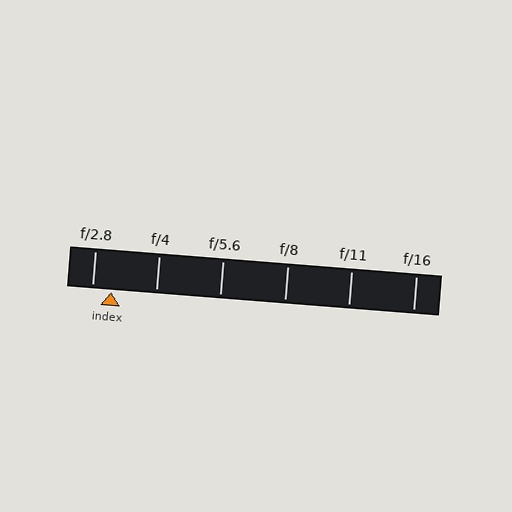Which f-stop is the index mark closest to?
The index mark is closest to f/2.8.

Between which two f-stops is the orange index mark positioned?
The index mark is between f/2.8 and f/4.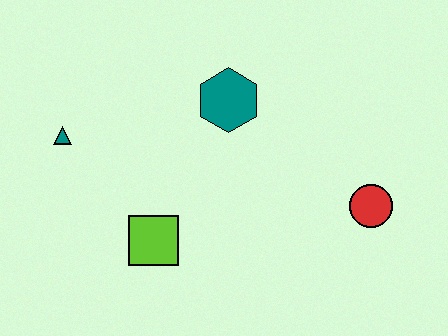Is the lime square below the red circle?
Yes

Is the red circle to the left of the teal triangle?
No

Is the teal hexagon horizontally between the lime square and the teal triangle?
No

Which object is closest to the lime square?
The teal triangle is closest to the lime square.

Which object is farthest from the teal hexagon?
The red circle is farthest from the teal hexagon.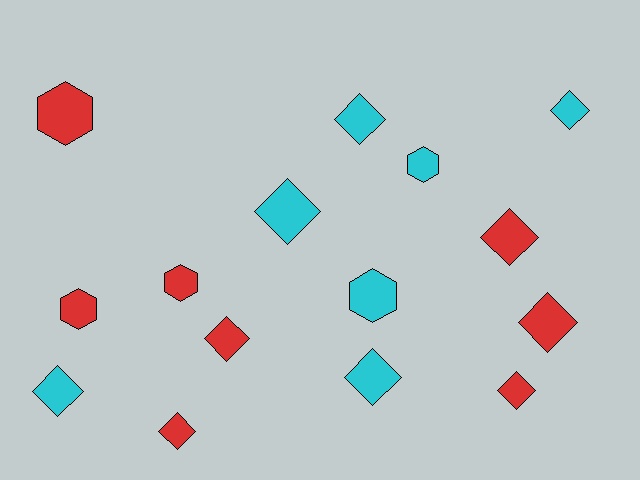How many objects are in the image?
There are 15 objects.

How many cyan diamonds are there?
There are 5 cyan diamonds.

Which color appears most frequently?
Red, with 8 objects.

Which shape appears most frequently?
Diamond, with 10 objects.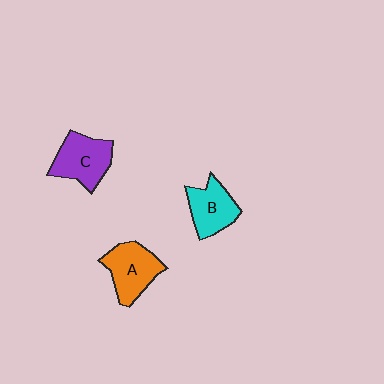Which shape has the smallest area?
Shape B (cyan).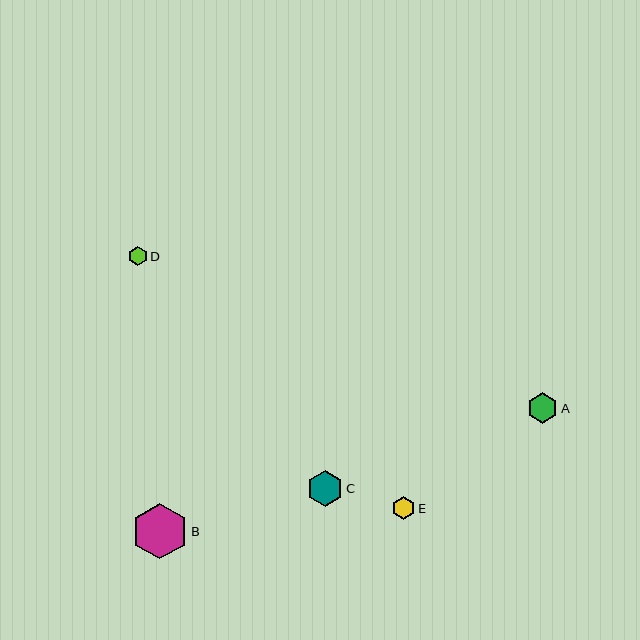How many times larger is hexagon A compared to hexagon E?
Hexagon A is approximately 1.4 times the size of hexagon E.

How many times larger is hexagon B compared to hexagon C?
Hexagon B is approximately 1.5 times the size of hexagon C.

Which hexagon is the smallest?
Hexagon D is the smallest with a size of approximately 19 pixels.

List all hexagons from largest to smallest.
From largest to smallest: B, C, A, E, D.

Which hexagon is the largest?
Hexagon B is the largest with a size of approximately 56 pixels.